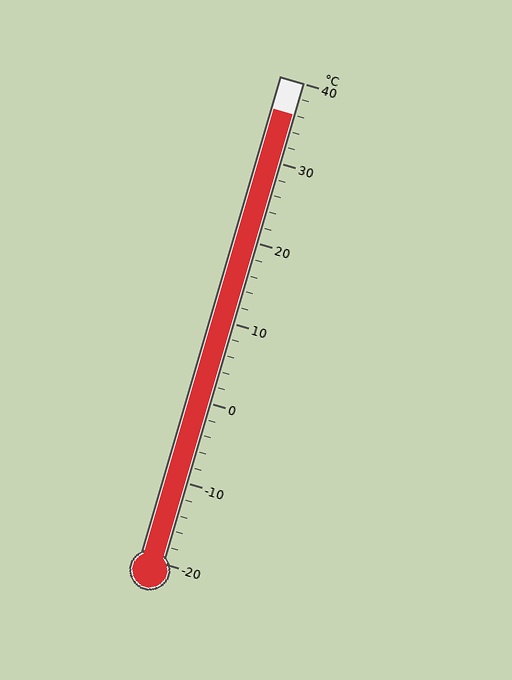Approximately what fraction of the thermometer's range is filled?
The thermometer is filled to approximately 95% of its range.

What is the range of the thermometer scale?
The thermometer scale ranges from -20°C to 40°C.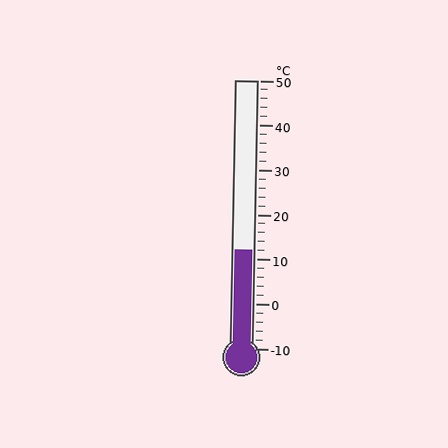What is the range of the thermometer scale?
The thermometer scale ranges from -10°C to 50°C.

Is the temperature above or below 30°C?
The temperature is below 30°C.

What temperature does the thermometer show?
The thermometer shows approximately 12°C.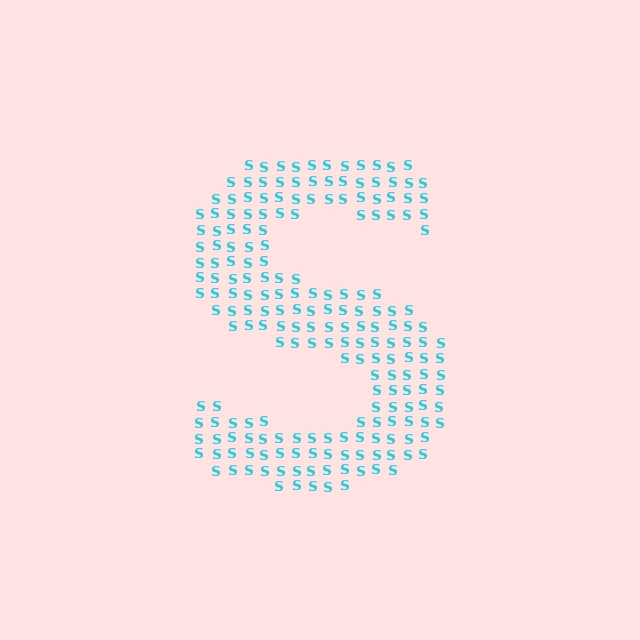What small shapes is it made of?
It is made of small letter S's.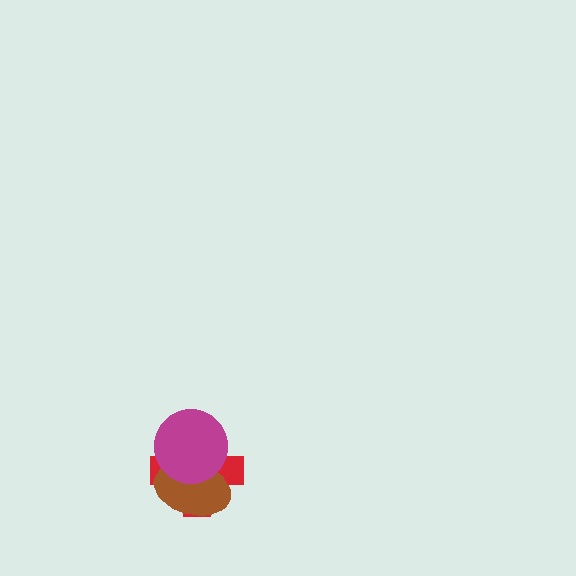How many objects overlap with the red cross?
2 objects overlap with the red cross.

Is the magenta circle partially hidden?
No, no other shape covers it.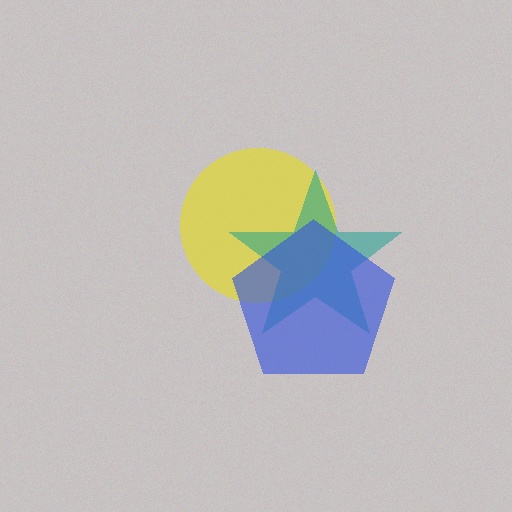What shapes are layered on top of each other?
The layered shapes are: a yellow circle, a teal star, a blue pentagon.